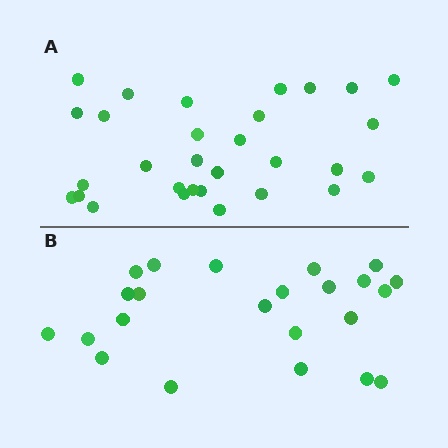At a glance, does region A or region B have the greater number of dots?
Region A (the top region) has more dots.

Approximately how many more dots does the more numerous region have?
Region A has roughly 8 or so more dots than region B.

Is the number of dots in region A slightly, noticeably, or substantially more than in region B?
Region A has noticeably more, but not dramatically so. The ratio is roughly 1.3 to 1.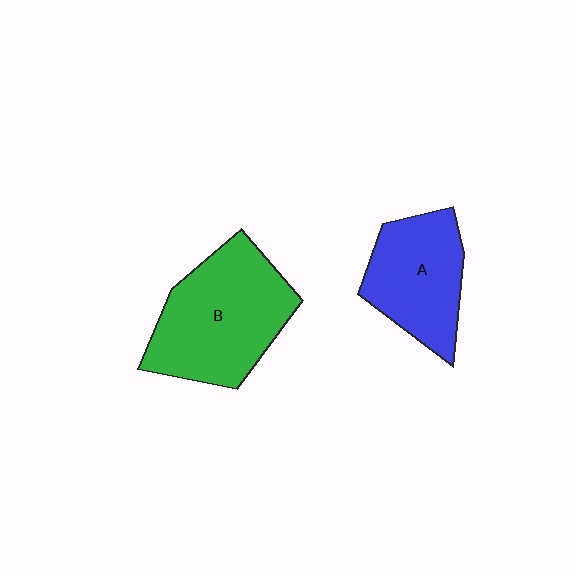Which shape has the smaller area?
Shape A (blue).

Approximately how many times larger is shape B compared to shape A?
Approximately 1.4 times.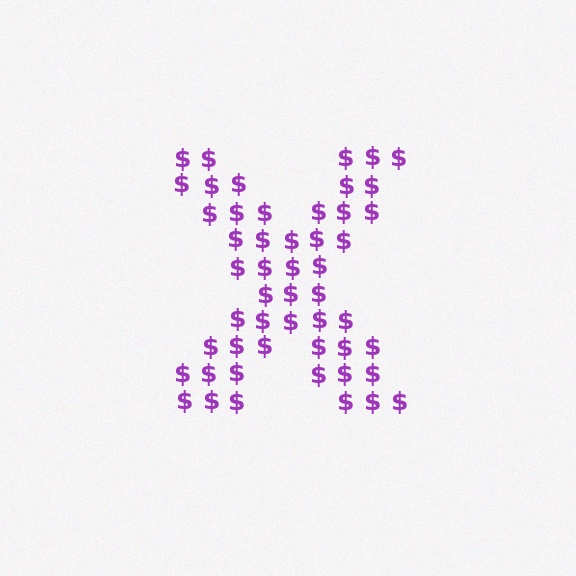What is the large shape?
The large shape is the letter X.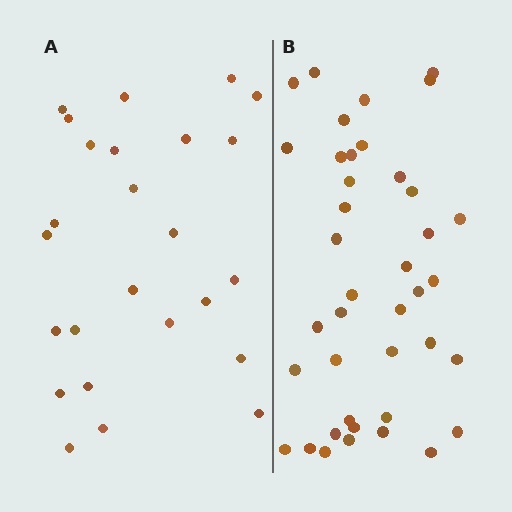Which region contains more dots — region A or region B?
Region B (the right region) has more dots.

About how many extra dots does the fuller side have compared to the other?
Region B has approximately 15 more dots than region A.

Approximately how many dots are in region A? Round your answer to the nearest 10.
About 20 dots. (The exact count is 25, which rounds to 20.)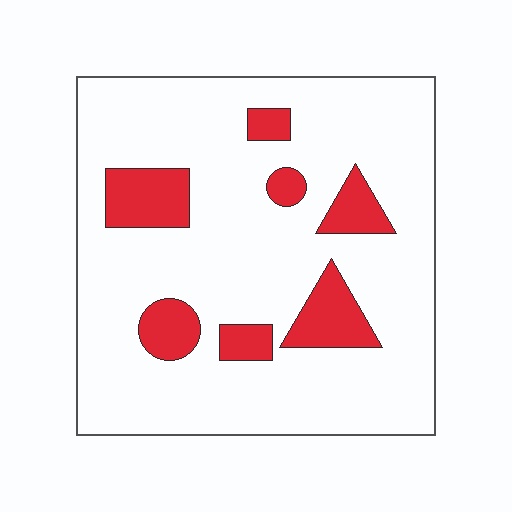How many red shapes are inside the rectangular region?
7.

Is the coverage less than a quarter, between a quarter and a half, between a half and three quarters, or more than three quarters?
Less than a quarter.